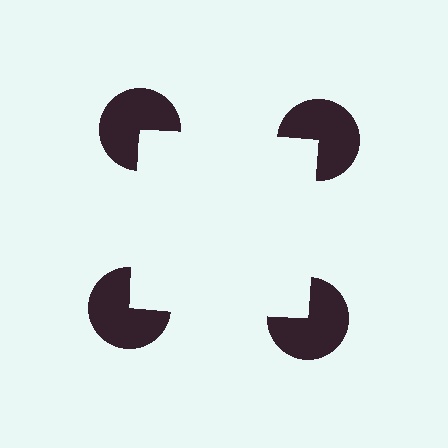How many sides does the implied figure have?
4 sides.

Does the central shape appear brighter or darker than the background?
It typically appears slightly brighter than the background, even though no actual brightness change is drawn.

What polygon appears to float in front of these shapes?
An illusory square — its edges are inferred from the aligned wedge cuts in the pac-man discs, not physically drawn.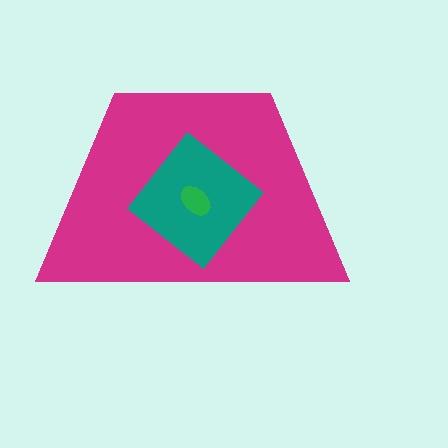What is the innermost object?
The green ellipse.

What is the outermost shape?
The magenta trapezoid.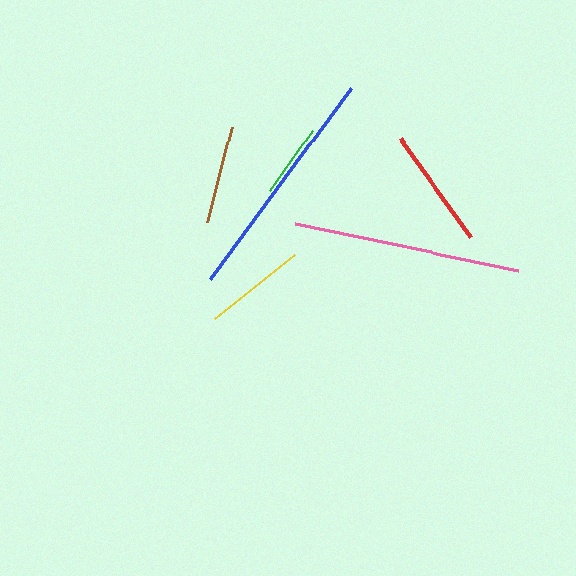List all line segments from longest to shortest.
From longest to shortest: blue, pink, red, yellow, brown, green.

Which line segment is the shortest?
The green line is the shortest at approximately 73 pixels.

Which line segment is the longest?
The blue line is the longest at approximately 237 pixels.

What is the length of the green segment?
The green segment is approximately 73 pixels long.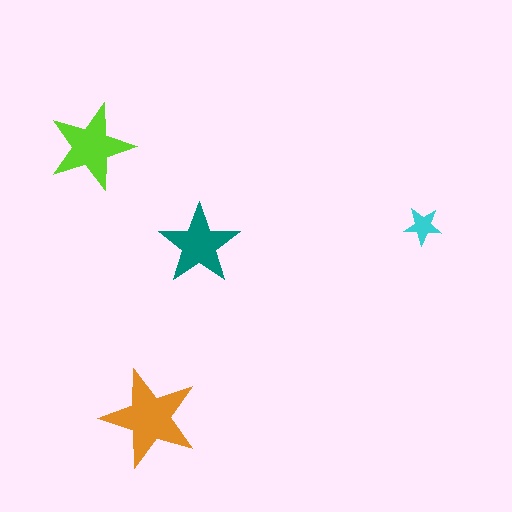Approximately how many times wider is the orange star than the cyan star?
About 2.5 times wider.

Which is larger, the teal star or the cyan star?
The teal one.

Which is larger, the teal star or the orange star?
The orange one.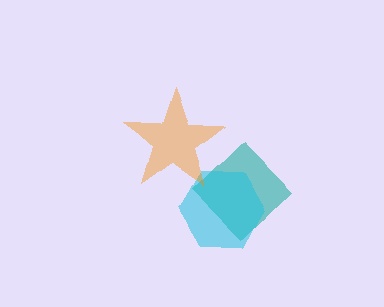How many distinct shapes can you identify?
There are 3 distinct shapes: a teal diamond, a cyan hexagon, an orange star.